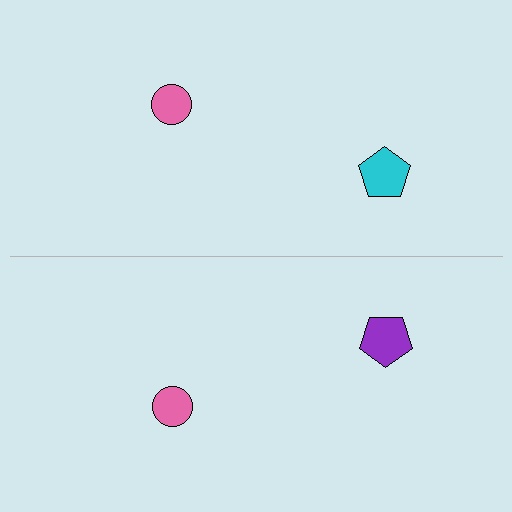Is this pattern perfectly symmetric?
No, the pattern is not perfectly symmetric. The purple pentagon on the bottom side breaks the symmetry — its mirror counterpart is cyan.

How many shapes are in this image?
There are 4 shapes in this image.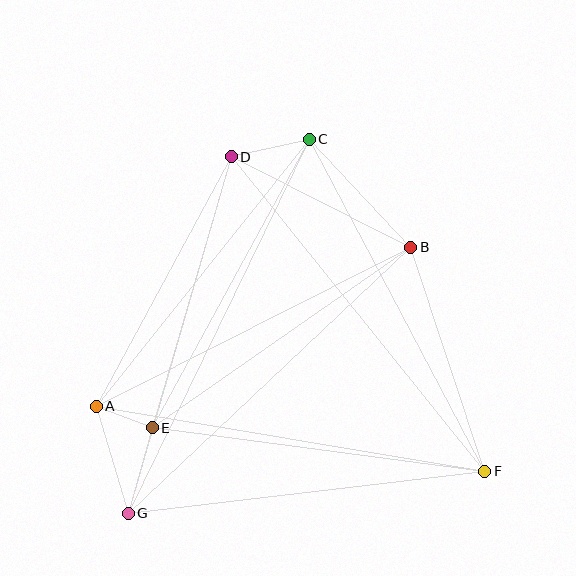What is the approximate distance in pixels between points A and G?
The distance between A and G is approximately 112 pixels.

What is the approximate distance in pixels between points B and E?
The distance between B and E is approximately 315 pixels.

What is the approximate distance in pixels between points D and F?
The distance between D and F is approximately 404 pixels.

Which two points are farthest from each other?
Points C and G are farthest from each other.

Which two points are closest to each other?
Points A and E are closest to each other.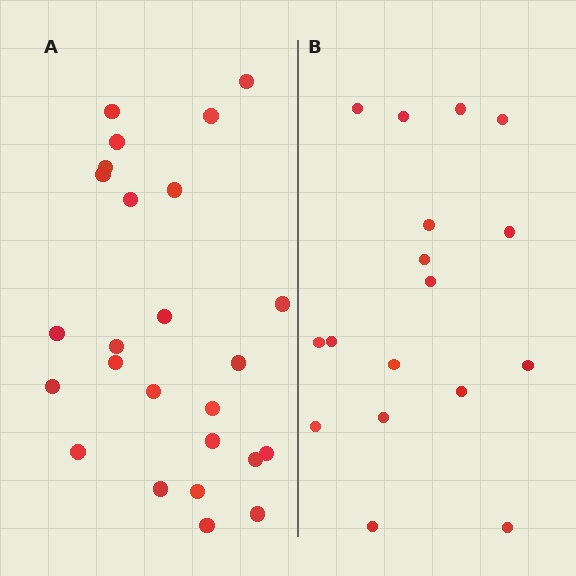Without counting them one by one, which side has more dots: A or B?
Region A (the left region) has more dots.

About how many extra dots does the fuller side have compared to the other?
Region A has roughly 8 or so more dots than region B.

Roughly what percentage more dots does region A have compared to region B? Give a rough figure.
About 45% more.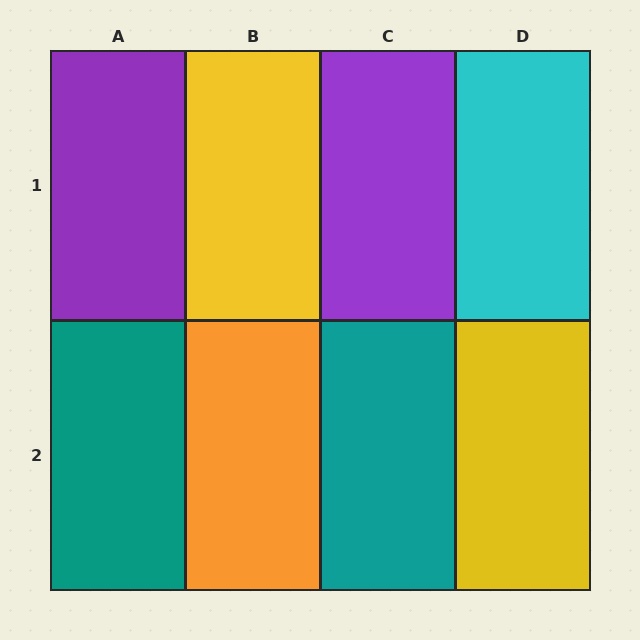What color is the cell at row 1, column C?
Purple.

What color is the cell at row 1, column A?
Purple.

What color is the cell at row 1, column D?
Cyan.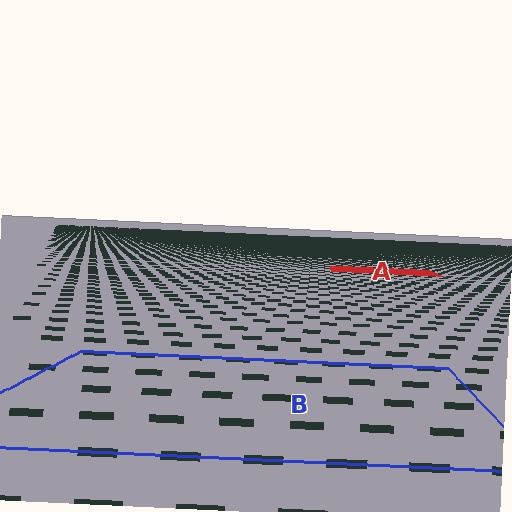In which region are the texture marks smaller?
The texture marks are smaller in region A, because it is farther away.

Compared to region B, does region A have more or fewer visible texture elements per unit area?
Region A has more texture elements per unit area — they are packed more densely because it is farther away.